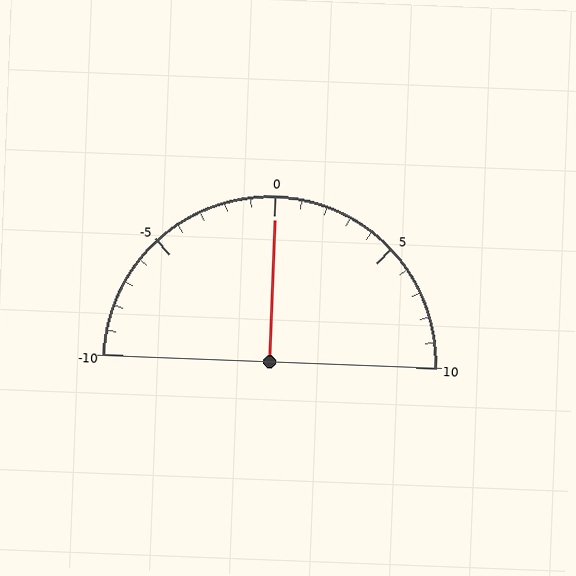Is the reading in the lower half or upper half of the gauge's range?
The reading is in the upper half of the range (-10 to 10).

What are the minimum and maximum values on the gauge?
The gauge ranges from -10 to 10.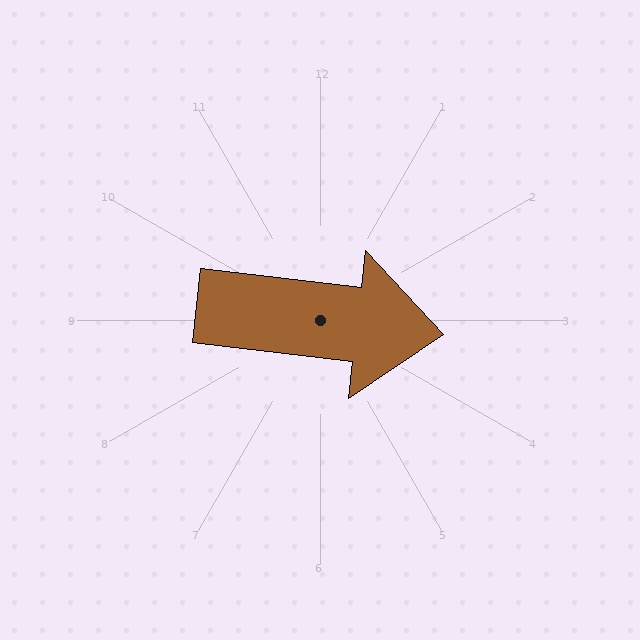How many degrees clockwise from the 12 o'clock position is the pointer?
Approximately 97 degrees.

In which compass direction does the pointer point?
East.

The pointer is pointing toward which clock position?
Roughly 3 o'clock.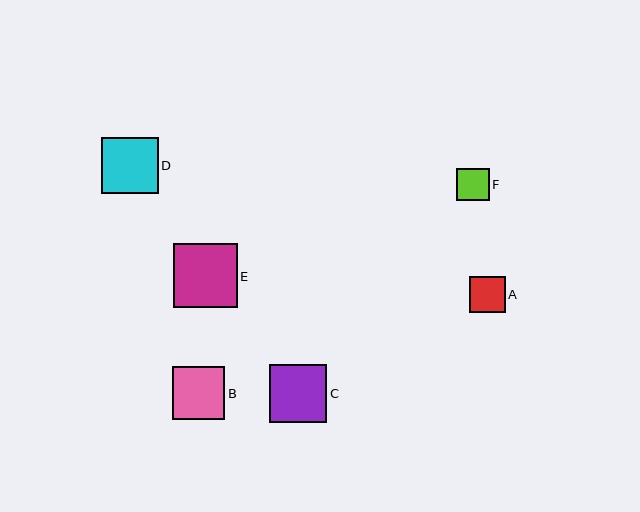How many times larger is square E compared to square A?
Square E is approximately 1.8 times the size of square A.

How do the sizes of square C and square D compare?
Square C and square D are approximately the same size.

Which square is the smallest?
Square F is the smallest with a size of approximately 32 pixels.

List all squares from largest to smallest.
From largest to smallest: E, C, D, B, A, F.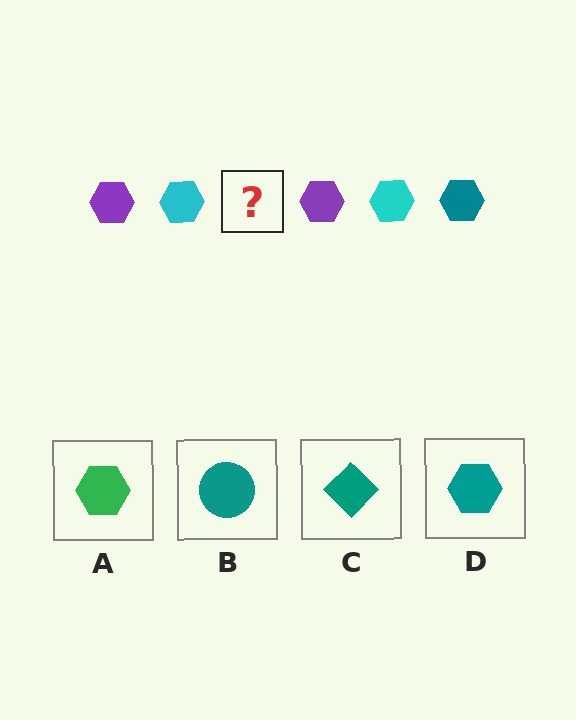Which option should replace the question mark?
Option D.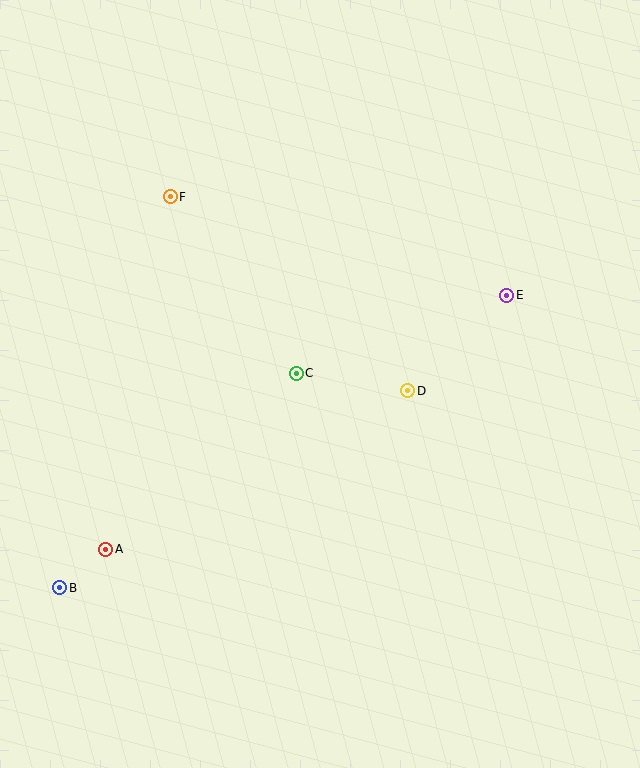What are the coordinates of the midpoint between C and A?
The midpoint between C and A is at (201, 461).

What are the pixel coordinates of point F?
Point F is at (170, 197).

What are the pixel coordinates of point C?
Point C is at (296, 373).